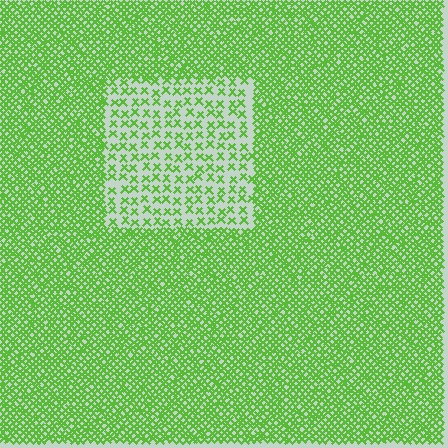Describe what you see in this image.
The image contains small lime elements arranged at two different densities. A rectangle-shaped region is visible where the elements are less densely packed than the surrounding area.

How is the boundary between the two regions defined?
The boundary is defined by a change in element density (approximately 2.7x ratio). All elements are the same color, size, and shape.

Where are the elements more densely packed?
The elements are more densely packed outside the rectangle boundary.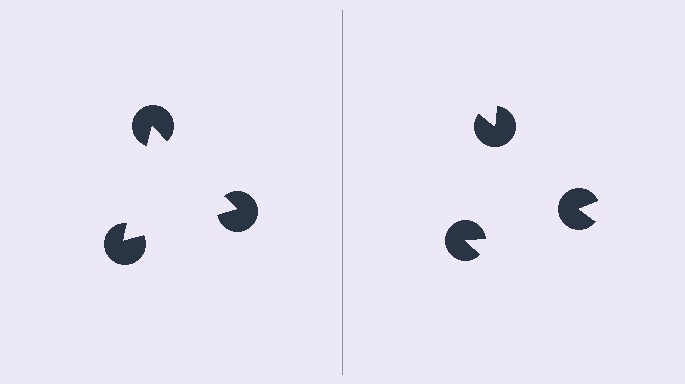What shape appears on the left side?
An illusory triangle.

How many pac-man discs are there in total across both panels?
6 — 3 on each side.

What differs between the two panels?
The pac-man discs are positioned identically on both sides; only the wedge orientations differ. On the left they align to a triangle; on the right they are misaligned.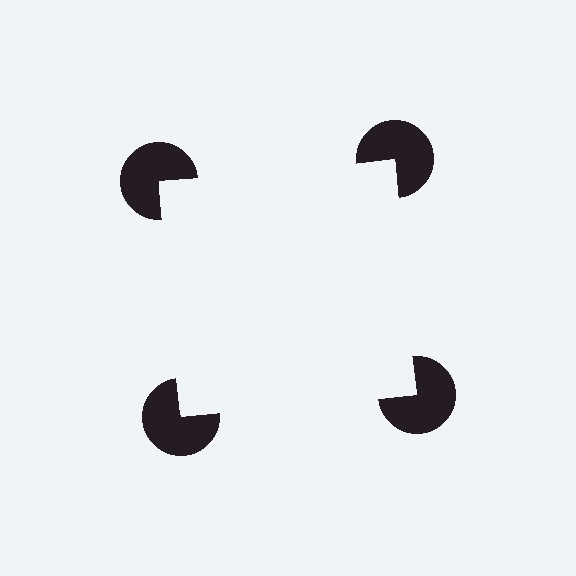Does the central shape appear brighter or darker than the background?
It typically appears slightly brighter than the background, even though no actual brightness change is drawn.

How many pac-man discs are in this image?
There are 4 — one at each vertex of the illusory square.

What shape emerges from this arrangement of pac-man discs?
An illusory square — its edges are inferred from the aligned wedge cuts in the pac-man discs, not physically drawn.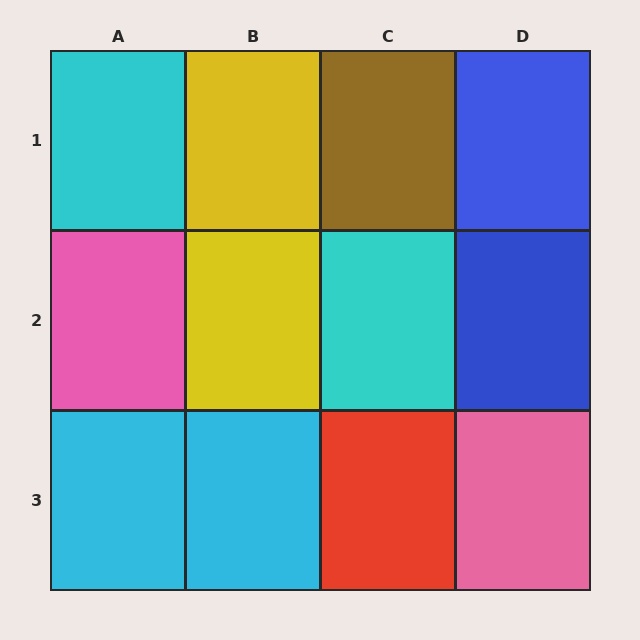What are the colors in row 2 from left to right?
Pink, yellow, cyan, blue.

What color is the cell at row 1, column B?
Yellow.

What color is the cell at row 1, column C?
Brown.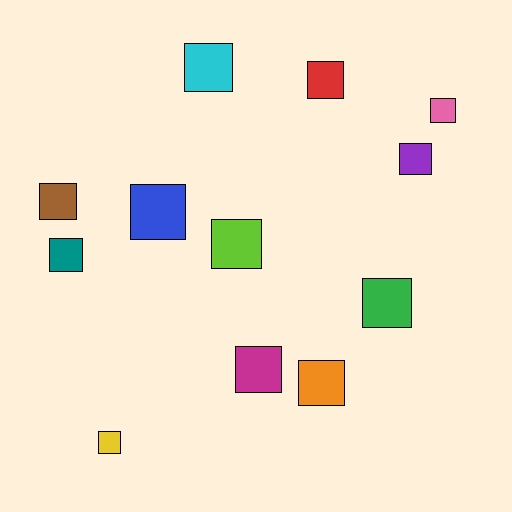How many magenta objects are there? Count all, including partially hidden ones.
There is 1 magenta object.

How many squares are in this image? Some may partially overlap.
There are 12 squares.